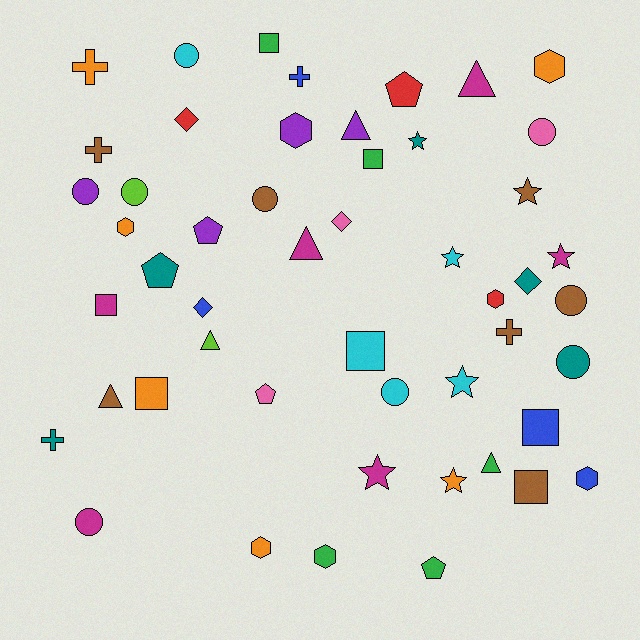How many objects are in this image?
There are 50 objects.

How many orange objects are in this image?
There are 6 orange objects.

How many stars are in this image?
There are 7 stars.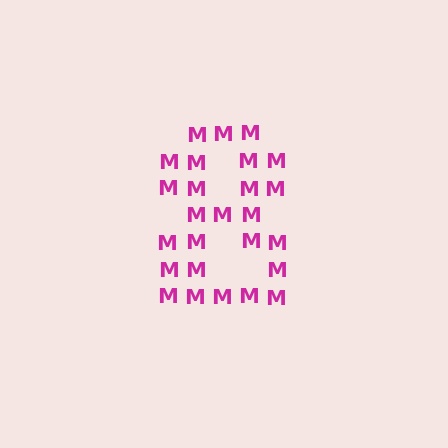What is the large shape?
The large shape is the digit 8.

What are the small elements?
The small elements are letter M's.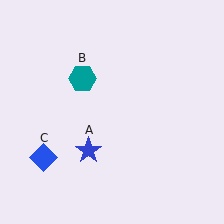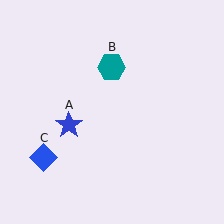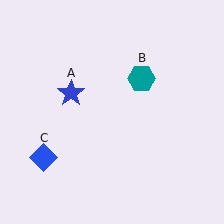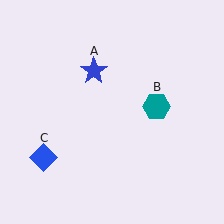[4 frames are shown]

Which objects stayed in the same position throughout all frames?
Blue diamond (object C) remained stationary.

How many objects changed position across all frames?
2 objects changed position: blue star (object A), teal hexagon (object B).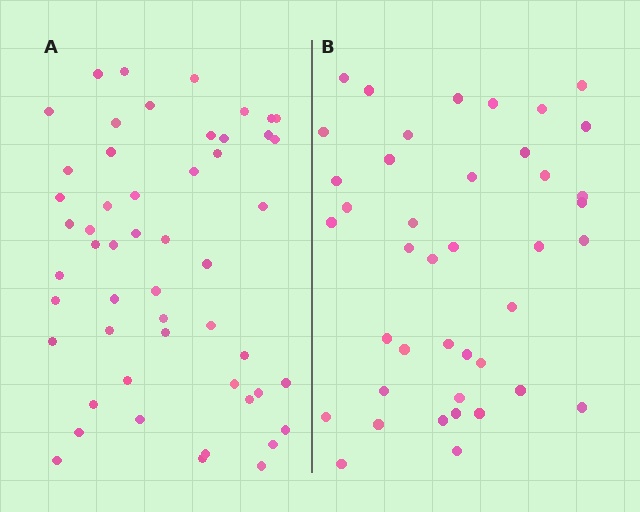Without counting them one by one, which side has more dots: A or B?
Region A (the left region) has more dots.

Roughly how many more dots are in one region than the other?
Region A has roughly 12 or so more dots than region B.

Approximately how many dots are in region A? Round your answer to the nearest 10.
About 50 dots. (The exact count is 52, which rounds to 50.)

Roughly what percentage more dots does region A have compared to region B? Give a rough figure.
About 25% more.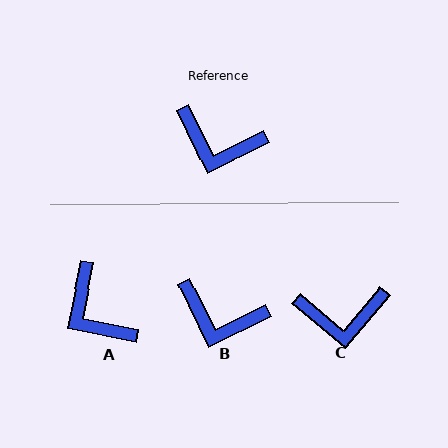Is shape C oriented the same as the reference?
No, it is off by about 24 degrees.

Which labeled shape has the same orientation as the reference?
B.